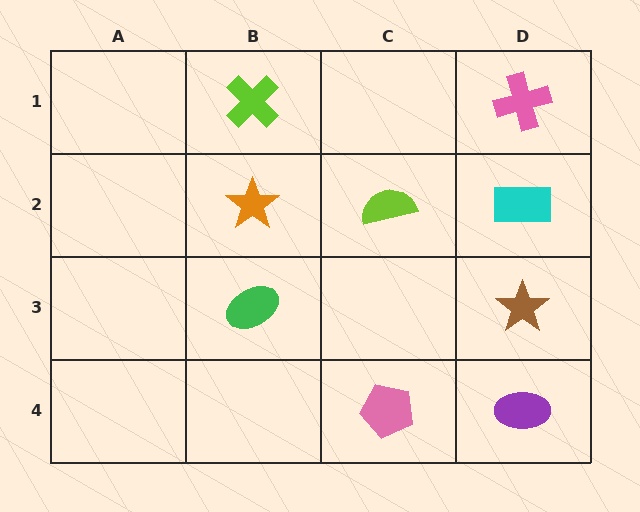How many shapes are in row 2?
3 shapes.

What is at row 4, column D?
A purple ellipse.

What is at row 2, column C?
A lime semicircle.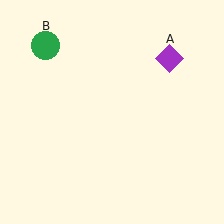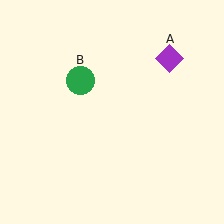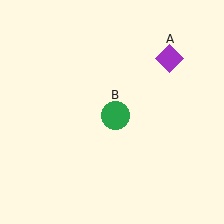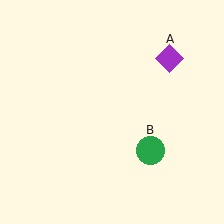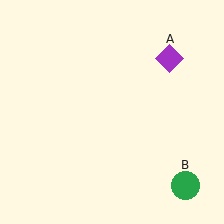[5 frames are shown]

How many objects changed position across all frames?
1 object changed position: green circle (object B).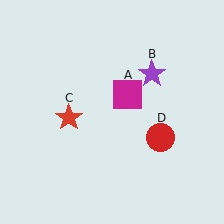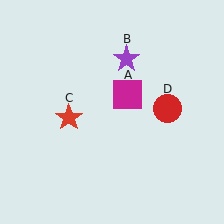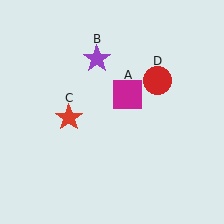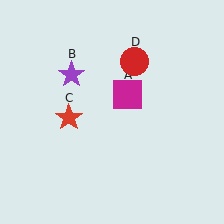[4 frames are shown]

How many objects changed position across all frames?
2 objects changed position: purple star (object B), red circle (object D).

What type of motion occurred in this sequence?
The purple star (object B), red circle (object D) rotated counterclockwise around the center of the scene.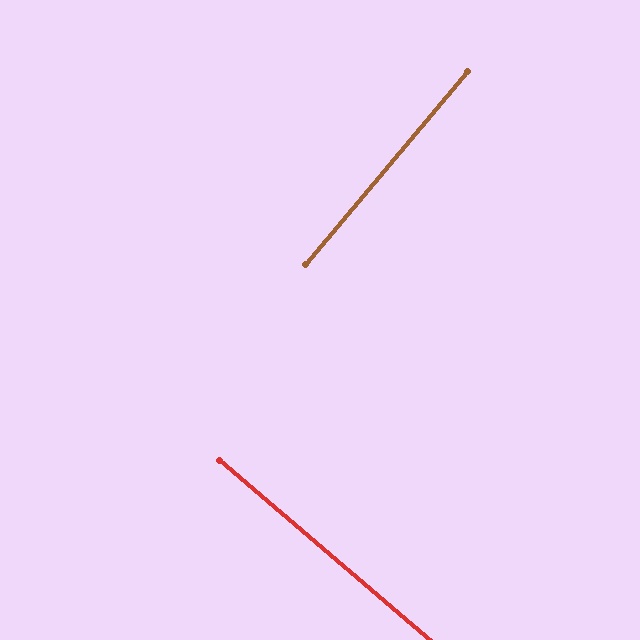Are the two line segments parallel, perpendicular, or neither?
Perpendicular — they meet at approximately 90°.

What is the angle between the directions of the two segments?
Approximately 90 degrees.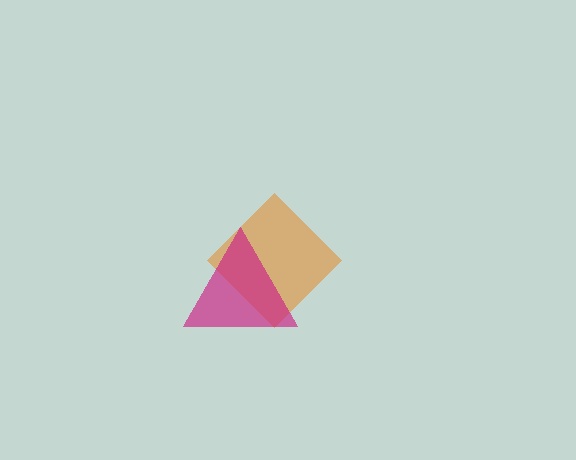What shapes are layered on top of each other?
The layered shapes are: an orange diamond, a magenta triangle.